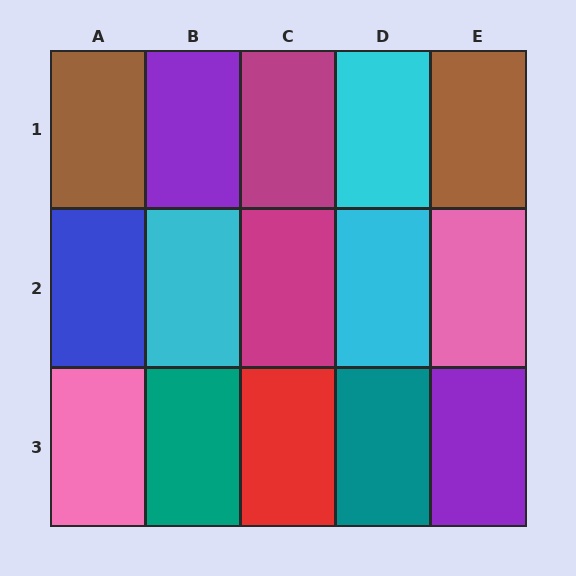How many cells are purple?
2 cells are purple.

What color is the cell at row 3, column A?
Pink.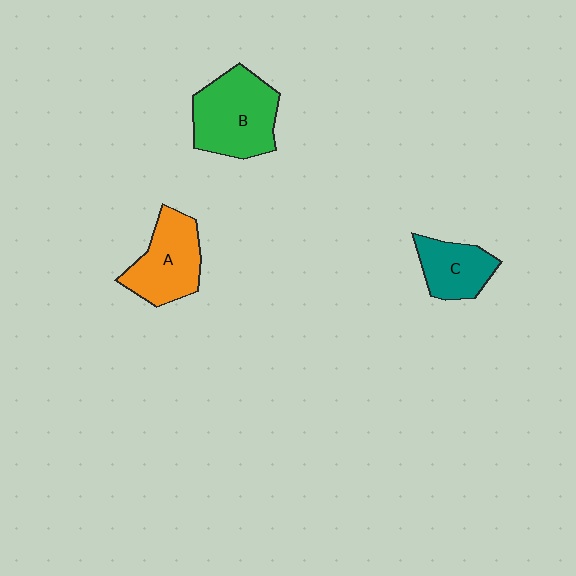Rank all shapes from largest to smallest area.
From largest to smallest: B (green), A (orange), C (teal).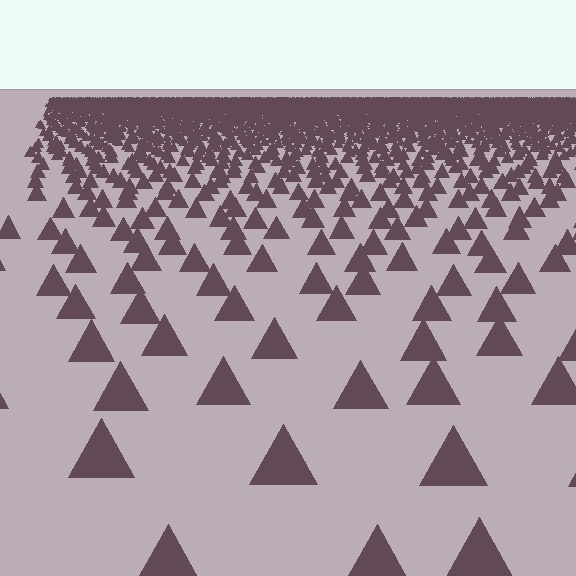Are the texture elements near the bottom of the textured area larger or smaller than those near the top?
Larger. Near the bottom, elements are closer to the viewer and appear at a bigger on-screen size.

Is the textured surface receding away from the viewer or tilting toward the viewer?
The surface is receding away from the viewer. Texture elements get smaller and denser toward the top.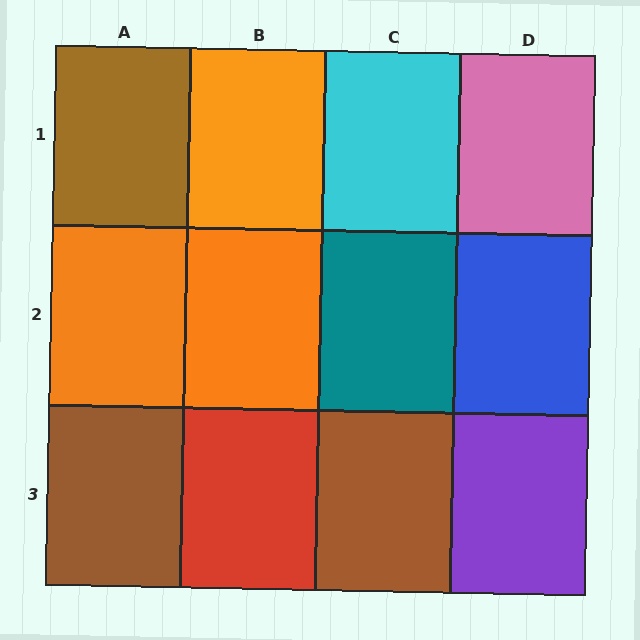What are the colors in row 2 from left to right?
Orange, orange, teal, blue.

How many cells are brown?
3 cells are brown.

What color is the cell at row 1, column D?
Pink.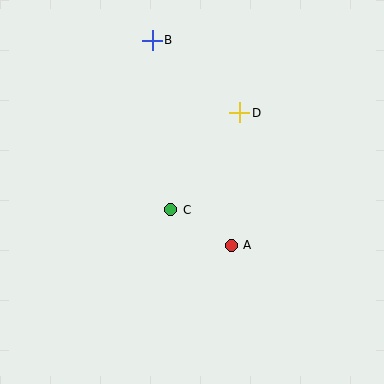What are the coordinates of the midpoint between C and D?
The midpoint between C and D is at (205, 161).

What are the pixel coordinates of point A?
Point A is at (231, 245).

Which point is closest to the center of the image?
Point C at (171, 210) is closest to the center.